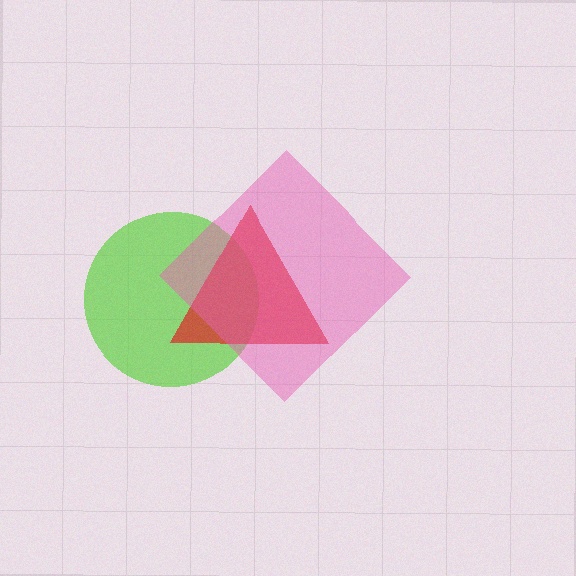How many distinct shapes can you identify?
There are 3 distinct shapes: a lime circle, a red triangle, a pink diamond.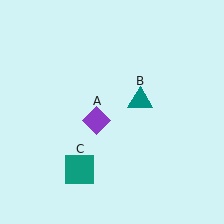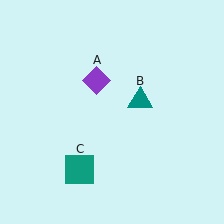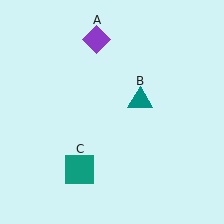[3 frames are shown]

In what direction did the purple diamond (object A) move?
The purple diamond (object A) moved up.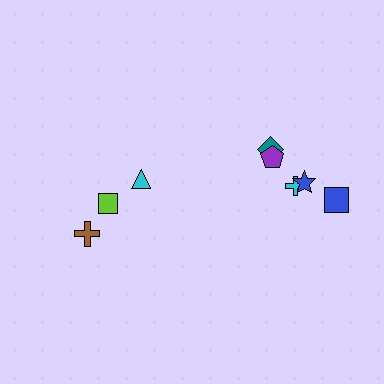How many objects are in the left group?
There are 3 objects.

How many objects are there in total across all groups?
There are 8 objects.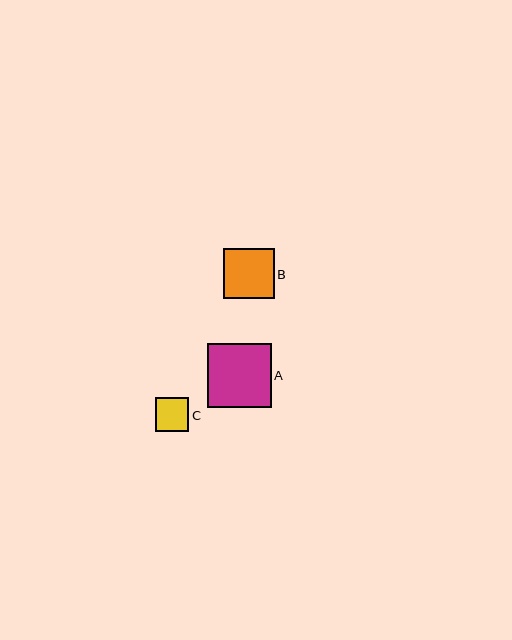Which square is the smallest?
Square C is the smallest with a size of approximately 34 pixels.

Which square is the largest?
Square A is the largest with a size of approximately 63 pixels.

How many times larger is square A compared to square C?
Square A is approximately 1.9 times the size of square C.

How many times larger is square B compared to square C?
Square B is approximately 1.5 times the size of square C.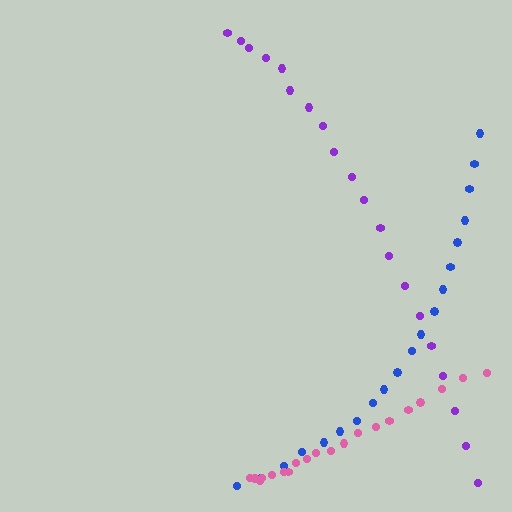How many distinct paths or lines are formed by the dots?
There are 3 distinct paths.